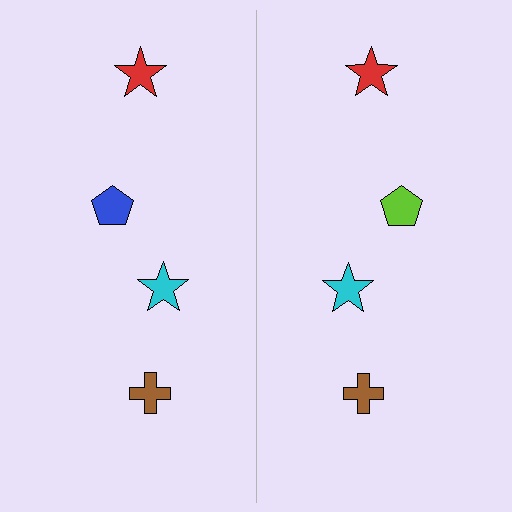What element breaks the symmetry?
The lime pentagon on the right side breaks the symmetry — its mirror counterpart is blue.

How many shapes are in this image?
There are 8 shapes in this image.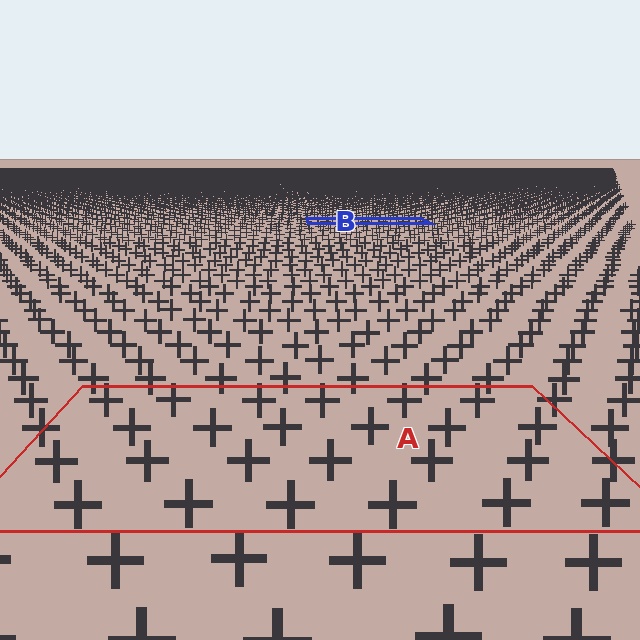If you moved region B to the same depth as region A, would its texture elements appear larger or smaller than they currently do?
They would appear larger. At a closer depth, the same texture elements are projected at a bigger on-screen size.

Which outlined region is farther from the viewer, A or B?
Region B is farther from the viewer — the texture elements inside it appear smaller and more densely packed.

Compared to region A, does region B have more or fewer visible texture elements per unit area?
Region B has more texture elements per unit area — they are packed more densely because it is farther away.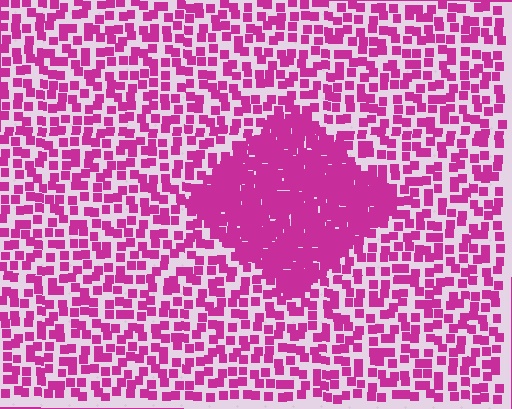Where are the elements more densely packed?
The elements are more densely packed inside the diamond boundary.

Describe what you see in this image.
The image contains small magenta elements arranged at two different densities. A diamond-shaped region is visible where the elements are more densely packed than the surrounding area.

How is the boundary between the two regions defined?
The boundary is defined by a change in element density (approximately 2.6x ratio). All elements are the same color, size, and shape.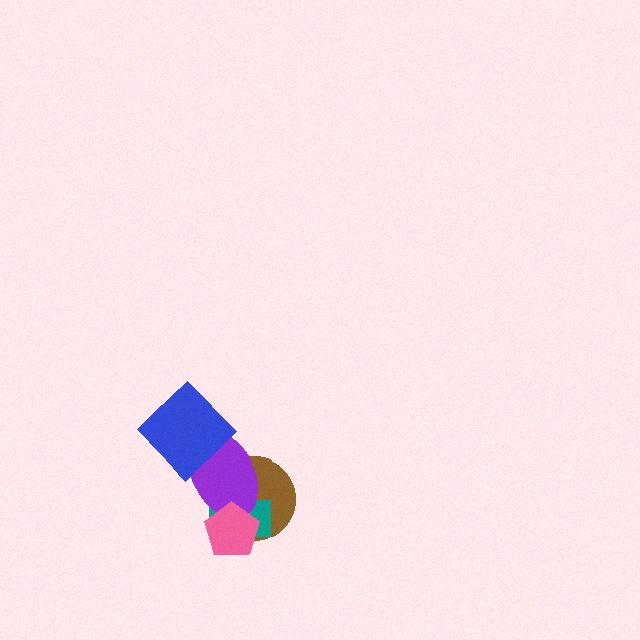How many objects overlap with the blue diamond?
1 object overlaps with the blue diamond.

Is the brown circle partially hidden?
Yes, it is partially covered by another shape.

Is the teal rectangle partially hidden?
Yes, it is partially covered by another shape.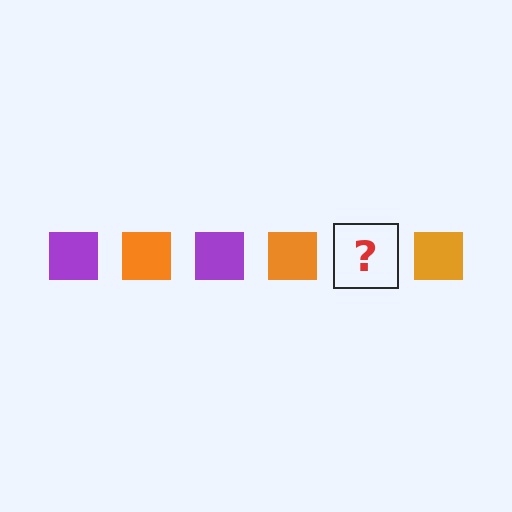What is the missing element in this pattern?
The missing element is a purple square.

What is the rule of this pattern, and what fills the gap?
The rule is that the pattern cycles through purple, orange squares. The gap should be filled with a purple square.